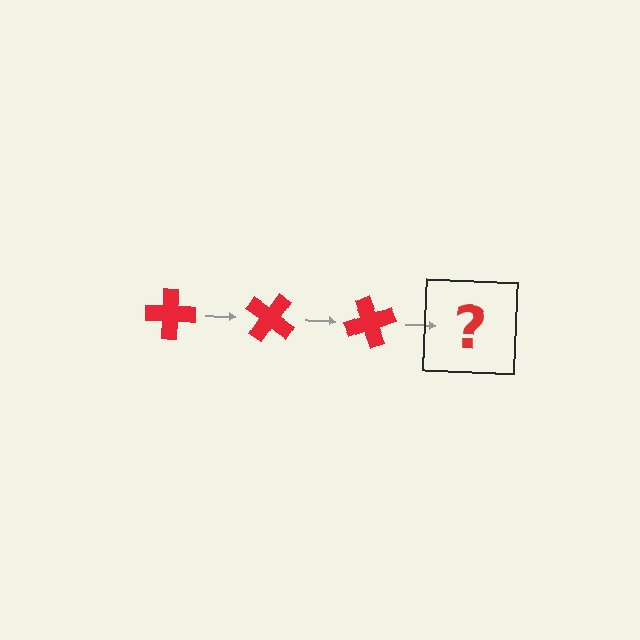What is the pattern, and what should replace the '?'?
The pattern is that the cross rotates 35 degrees each step. The '?' should be a red cross rotated 105 degrees.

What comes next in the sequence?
The next element should be a red cross rotated 105 degrees.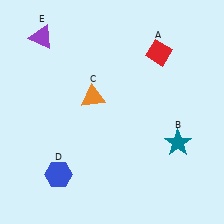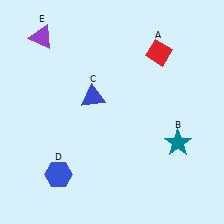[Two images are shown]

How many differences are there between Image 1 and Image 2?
There is 1 difference between the two images.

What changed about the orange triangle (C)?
In Image 1, C is orange. In Image 2, it changed to blue.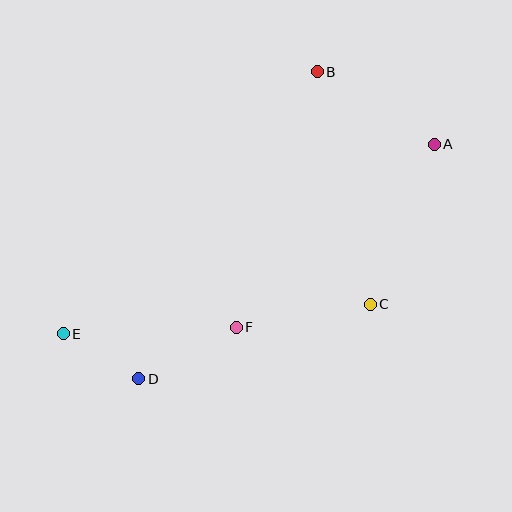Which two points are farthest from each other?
Points A and E are farthest from each other.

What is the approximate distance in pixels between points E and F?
The distance between E and F is approximately 173 pixels.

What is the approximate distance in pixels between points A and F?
The distance between A and F is approximately 270 pixels.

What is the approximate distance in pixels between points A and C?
The distance between A and C is approximately 172 pixels.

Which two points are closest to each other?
Points D and E are closest to each other.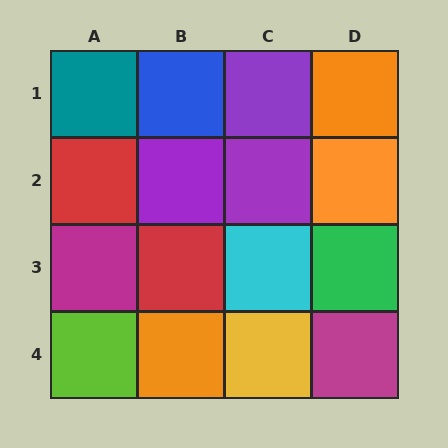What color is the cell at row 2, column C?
Purple.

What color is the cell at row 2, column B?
Purple.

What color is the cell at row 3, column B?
Red.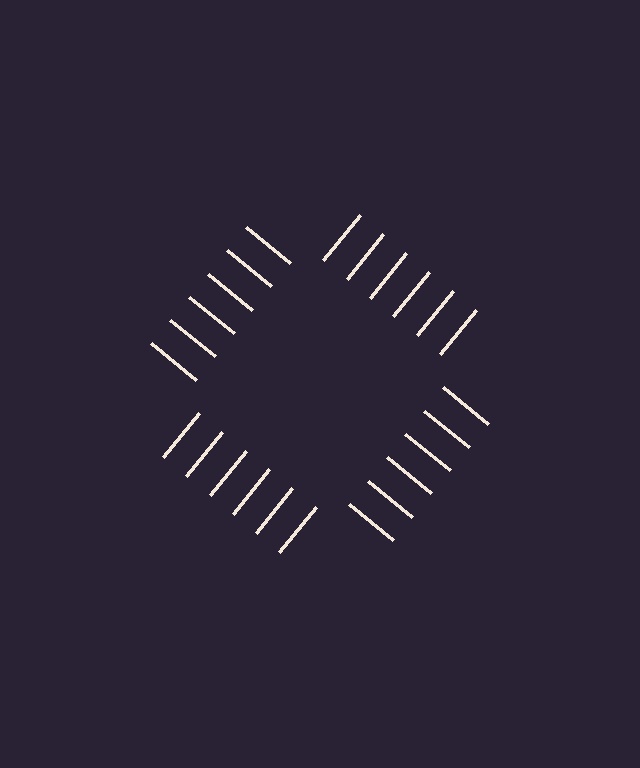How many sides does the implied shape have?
4 sides — the line-ends trace a square.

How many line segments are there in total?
24 — 6 along each of the 4 edges.